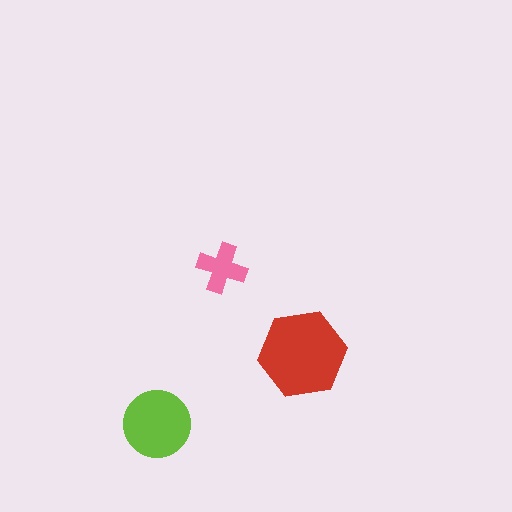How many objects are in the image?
There are 3 objects in the image.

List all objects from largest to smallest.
The red hexagon, the lime circle, the pink cross.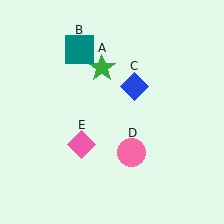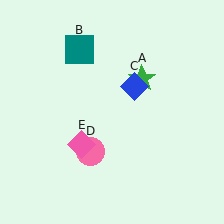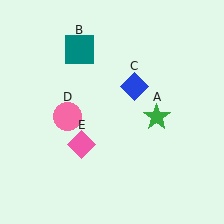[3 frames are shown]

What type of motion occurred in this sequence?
The green star (object A), pink circle (object D) rotated clockwise around the center of the scene.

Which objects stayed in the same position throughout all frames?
Teal square (object B) and blue diamond (object C) and pink diamond (object E) remained stationary.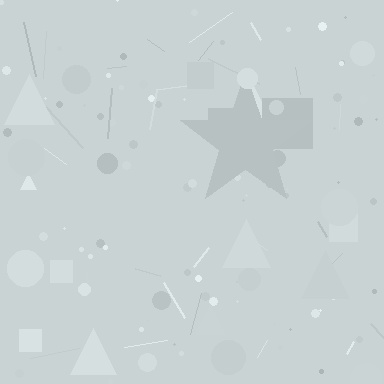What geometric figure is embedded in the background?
A star is embedded in the background.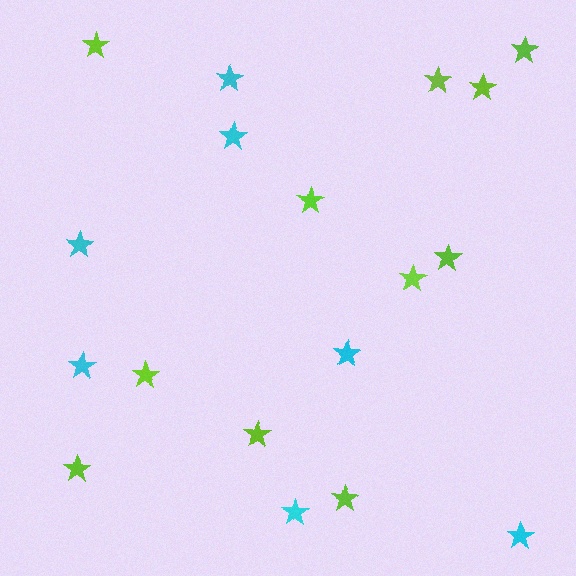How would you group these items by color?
There are 2 groups: one group of lime stars (11) and one group of cyan stars (7).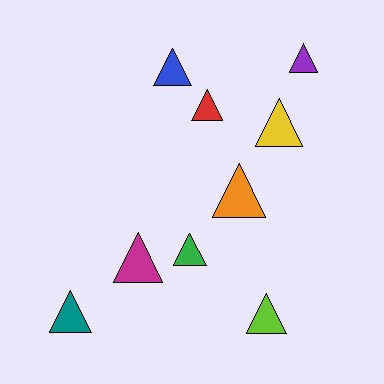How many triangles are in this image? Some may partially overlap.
There are 9 triangles.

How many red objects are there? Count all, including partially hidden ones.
There is 1 red object.